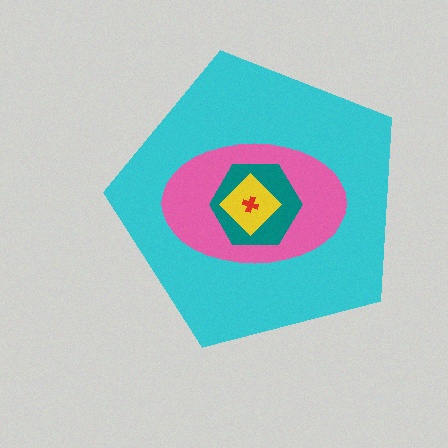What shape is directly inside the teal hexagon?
The yellow diamond.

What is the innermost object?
The red cross.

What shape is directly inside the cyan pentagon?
The pink ellipse.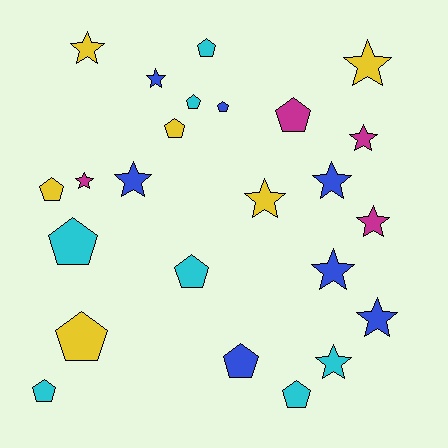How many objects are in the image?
There are 24 objects.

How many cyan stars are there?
There is 1 cyan star.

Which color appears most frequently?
Blue, with 7 objects.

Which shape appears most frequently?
Pentagon, with 12 objects.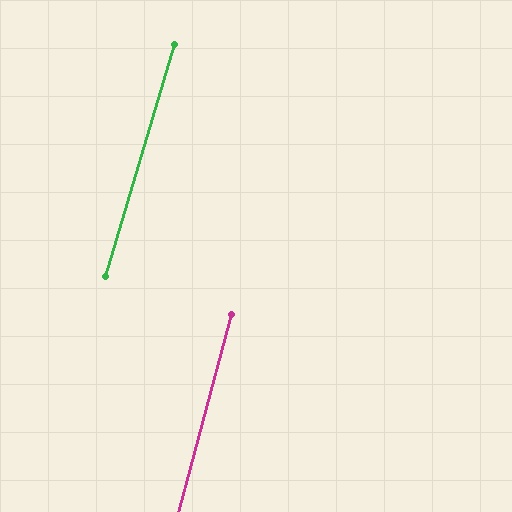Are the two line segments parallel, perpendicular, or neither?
Parallel — their directions differ by only 1.3°.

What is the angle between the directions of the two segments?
Approximately 1 degree.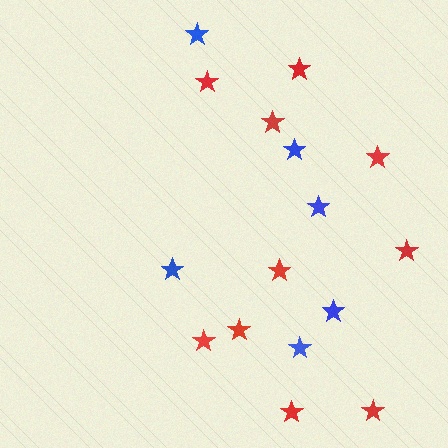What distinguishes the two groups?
There are 2 groups: one group of red stars (10) and one group of blue stars (6).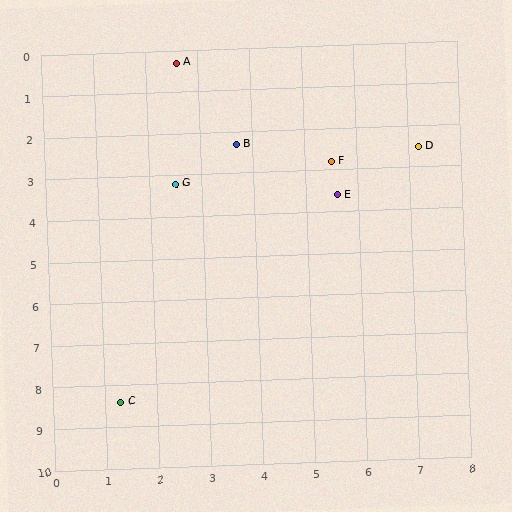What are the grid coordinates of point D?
Point D is at approximately (7.2, 2.5).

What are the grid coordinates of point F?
Point F is at approximately (5.5, 2.8).